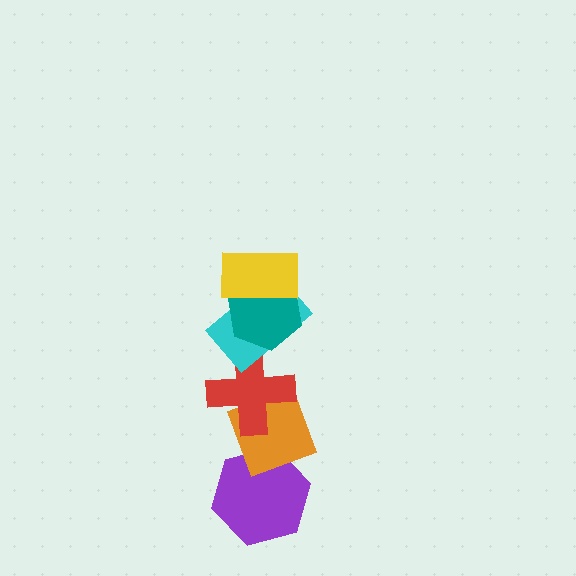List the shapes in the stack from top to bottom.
From top to bottom: the yellow rectangle, the teal hexagon, the cyan rectangle, the red cross, the orange diamond, the purple hexagon.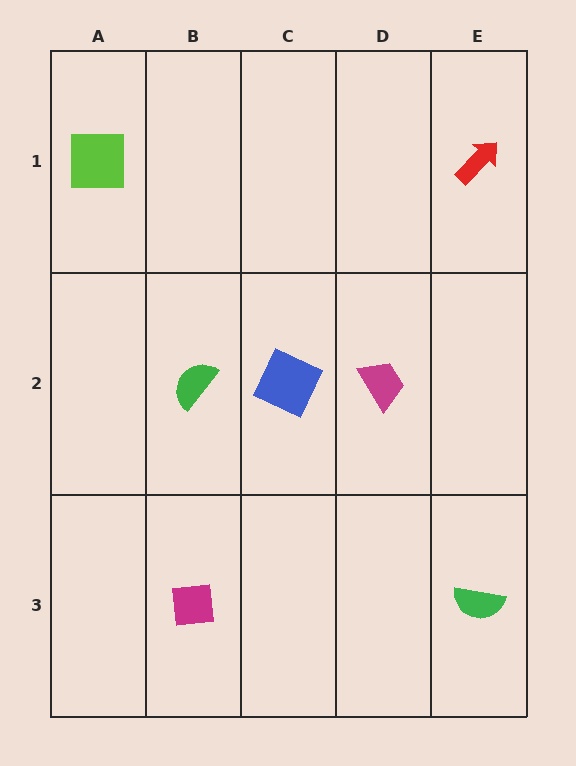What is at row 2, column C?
A blue square.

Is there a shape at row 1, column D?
No, that cell is empty.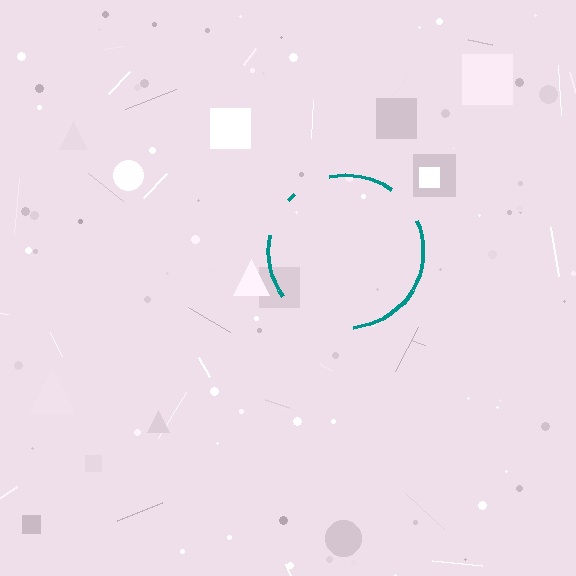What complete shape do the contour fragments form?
The contour fragments form a circle.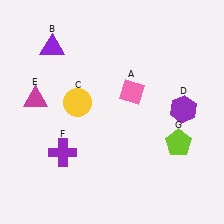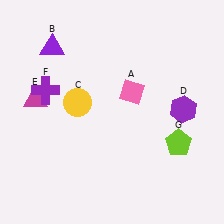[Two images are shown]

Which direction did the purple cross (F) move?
The purple cross (F) moved up.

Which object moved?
The purple cross (F) moved up.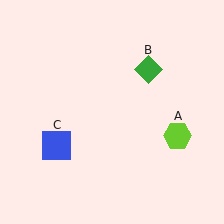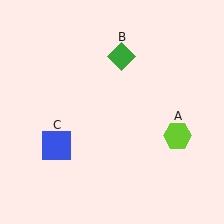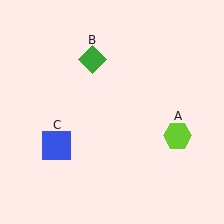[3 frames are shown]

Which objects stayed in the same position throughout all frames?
Lime hexagon (object A) and blue square (object C) remained stationary.